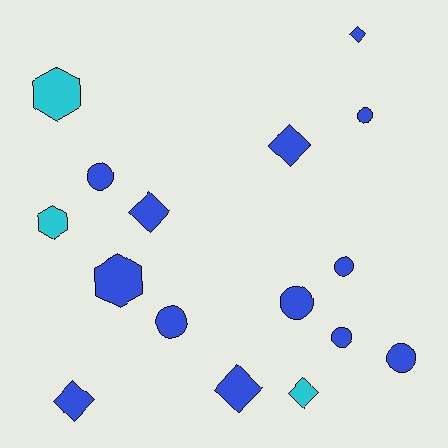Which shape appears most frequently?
Circle, with 7 objects.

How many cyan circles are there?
There are no cyan circles.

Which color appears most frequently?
Blue, with 13 objects.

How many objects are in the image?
There are 16 objects.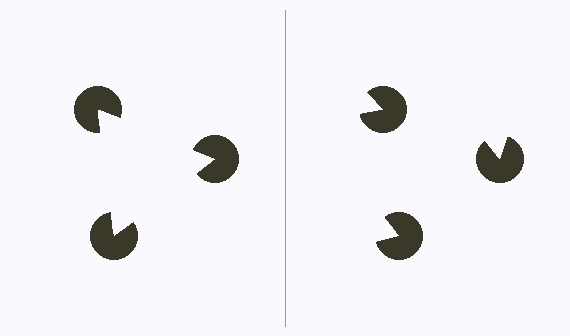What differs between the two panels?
The pac-man discs are positioned identically on both sides; only the wedge orientations differ. On the left they align to a triangle; on the right they are misaligned.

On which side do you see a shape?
An illusory triangle appears on the left side. On the right side the wedge cuts are rotated, so no coherent shape forms.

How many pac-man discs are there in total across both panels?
6 — 3 on each side.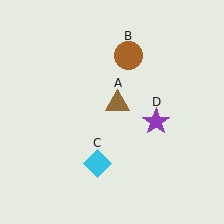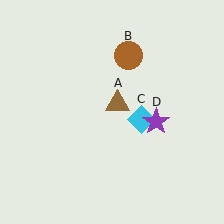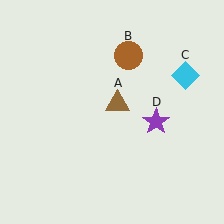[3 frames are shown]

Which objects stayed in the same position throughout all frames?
Brown triangle (object A) and brown circle (object B) and purple star (object D) remained stationary.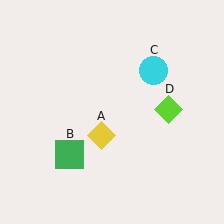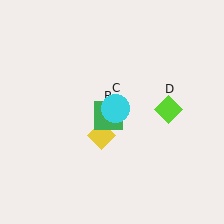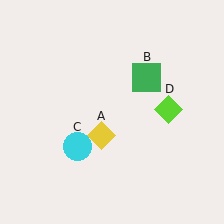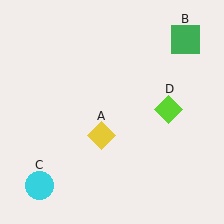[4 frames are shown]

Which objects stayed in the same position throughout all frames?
Yellow diamond (object A) and lime diamond (object D) remained stationary.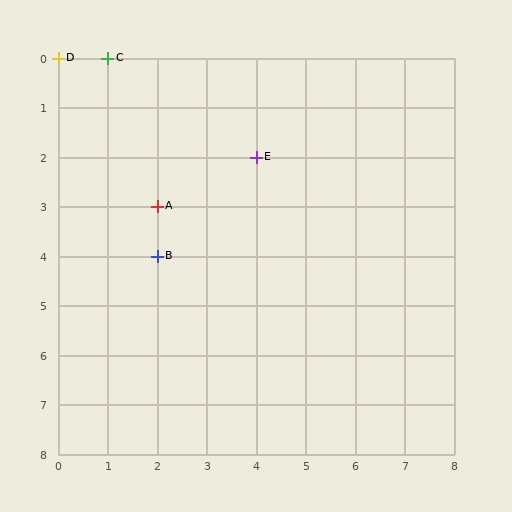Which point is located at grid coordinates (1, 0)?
Point C is at (1, 0).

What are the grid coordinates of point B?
Point B is at grid coordinates (2, 4).